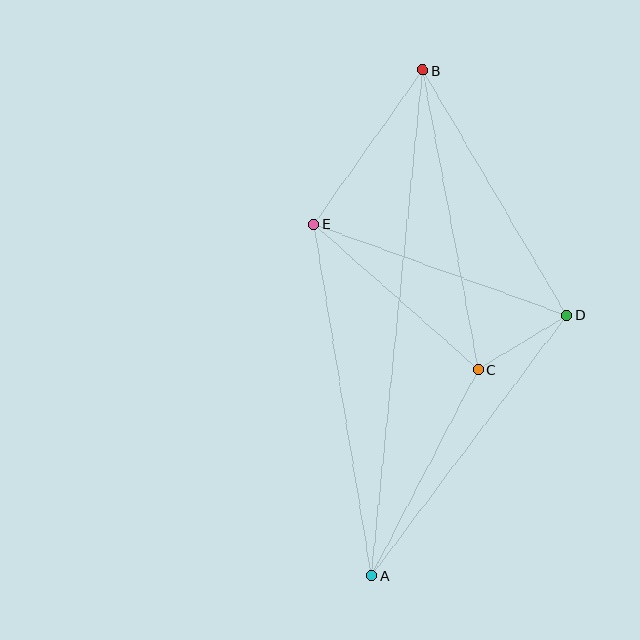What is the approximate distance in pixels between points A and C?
The distance between A and C is approximately 232 pixels.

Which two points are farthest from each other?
Points A and B are farthest from each other.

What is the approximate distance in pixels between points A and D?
The distance between A and D is approximately 326 pixels.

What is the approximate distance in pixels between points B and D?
The distance between B and D is approximately 284 pixels.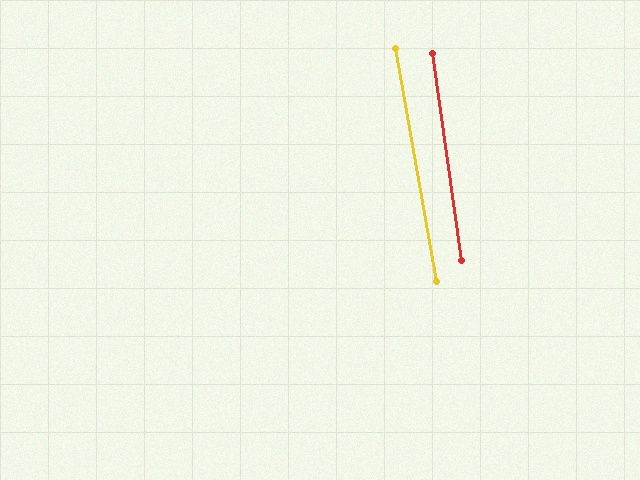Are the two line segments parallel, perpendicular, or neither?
Parallel — their directions differ by only 2.0°.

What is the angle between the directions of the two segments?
Approximately 2 degrees.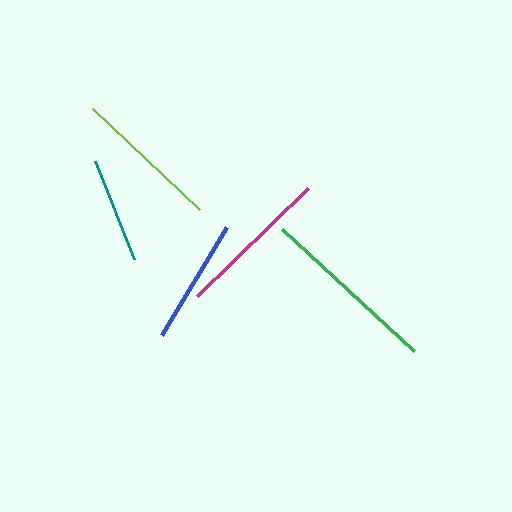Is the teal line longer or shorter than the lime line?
The lime line is longer than the teal line.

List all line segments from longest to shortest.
From longest to shortest: green, magenta, lime, blue, teal.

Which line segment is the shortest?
The teal line is the shortest at approximately 105 pixels.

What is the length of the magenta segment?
The magenta segment is approximately 155 pixels long.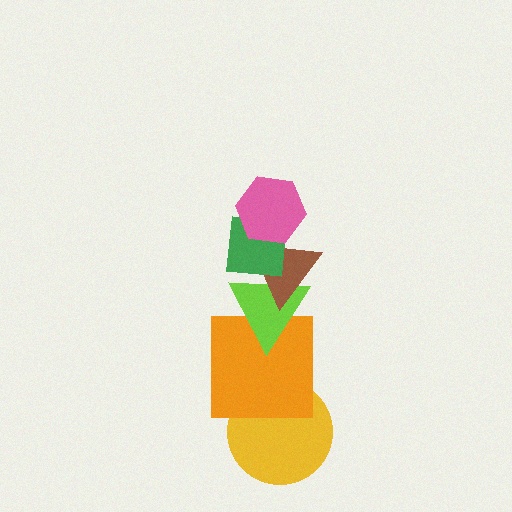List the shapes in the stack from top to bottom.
From top to bottom: the pink hexagon, the green square, the brown triangle, the lime triangle, the orange square, the yellow circle.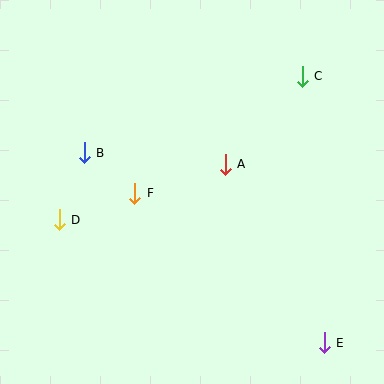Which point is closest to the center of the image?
Point A at (225, 164) is closest to the center.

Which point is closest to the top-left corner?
Point B is closest to the top-left corner.